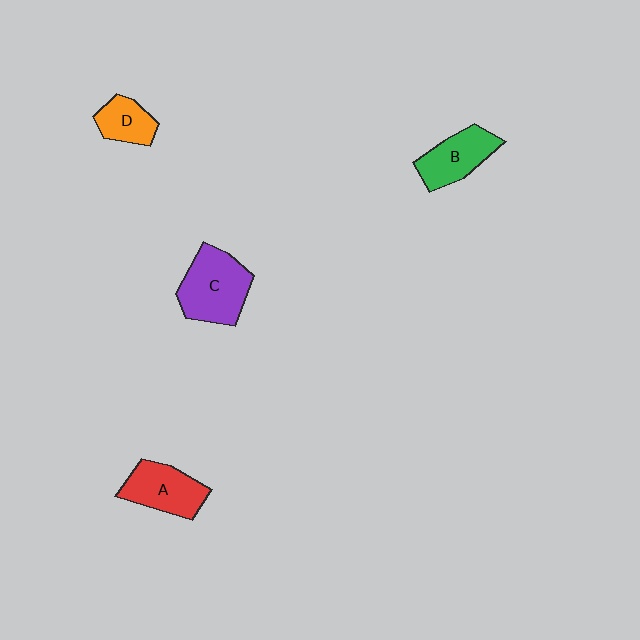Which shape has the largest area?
Shape C (purple).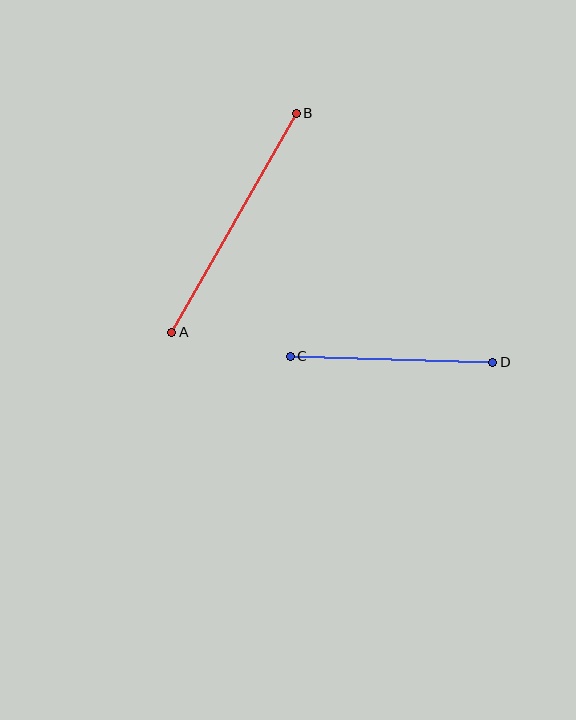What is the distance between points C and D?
The distance is approximately 203 pixels.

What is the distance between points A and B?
The distance is approximately 252 pixels.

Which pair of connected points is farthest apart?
Points A and B are farthest apart.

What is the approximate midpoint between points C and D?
The midpoint is at approximately (392, 359) pixels.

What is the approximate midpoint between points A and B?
The midpoint is at approximately (234, 223) pixels.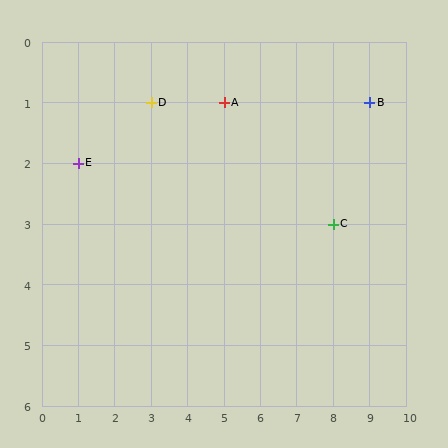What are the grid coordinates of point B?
Point B is at grid coordinates (9, 1).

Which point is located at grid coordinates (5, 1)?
Point A is at (5, 1).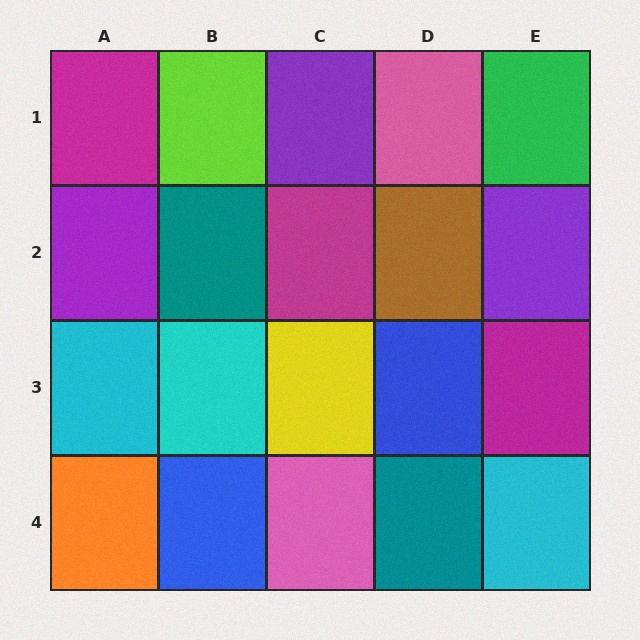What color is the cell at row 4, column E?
Cyan.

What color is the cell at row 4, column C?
Pink.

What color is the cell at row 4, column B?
Blue.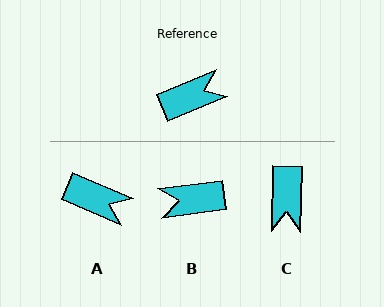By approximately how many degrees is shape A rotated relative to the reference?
Approximately 45 degrees clockwise.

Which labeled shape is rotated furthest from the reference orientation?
B, about 165 degrees away.